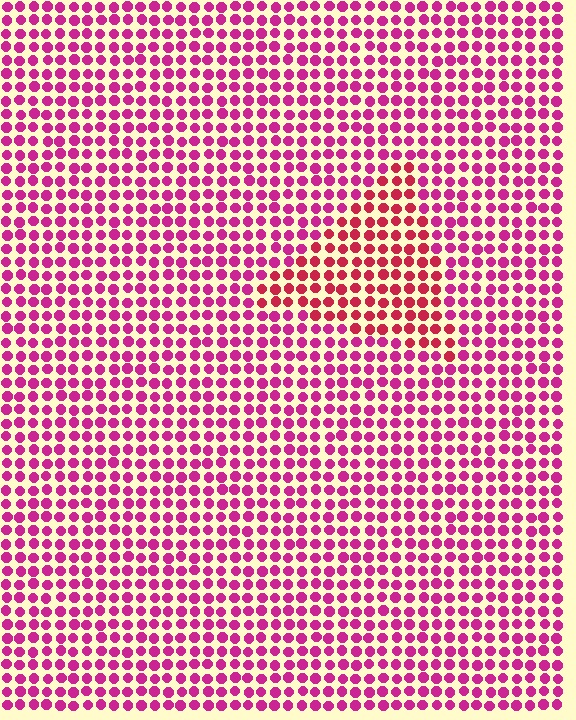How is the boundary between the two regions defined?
The boundary is defined purely by a slight shift in hue (about 27 degrees). Spacing, size, and orientation are identical on both sides.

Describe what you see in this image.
The image is filled with small magenta elements in a uniform arrangement. A triangle-shaped region is visible where the elements are tinted to a slightly different hue, forming a subtle color boundary.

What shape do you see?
I see a triangle.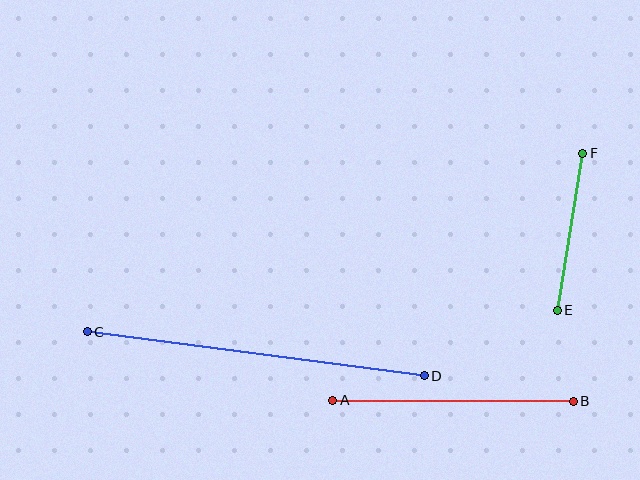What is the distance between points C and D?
The distance is approximately 340 pixels.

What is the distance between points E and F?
The distance is approximately 159 pixels.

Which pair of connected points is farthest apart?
Points C and D are farthest apart.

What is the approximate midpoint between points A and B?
The midpoint is at approximately (453, 401) pixels.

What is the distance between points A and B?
The distance is approximately 240 pixels.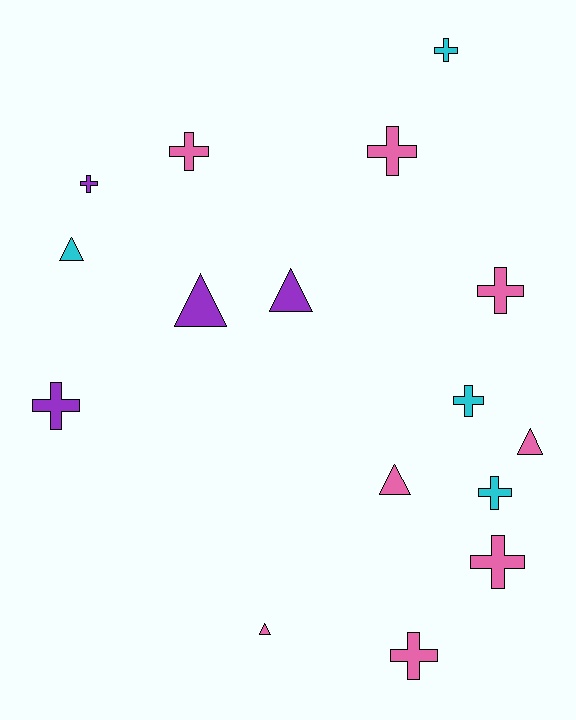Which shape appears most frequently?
Cross, with 10 objects.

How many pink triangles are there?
There are 3 pink triangles.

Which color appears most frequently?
Pink, with 8 objects.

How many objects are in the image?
There are 16 objects.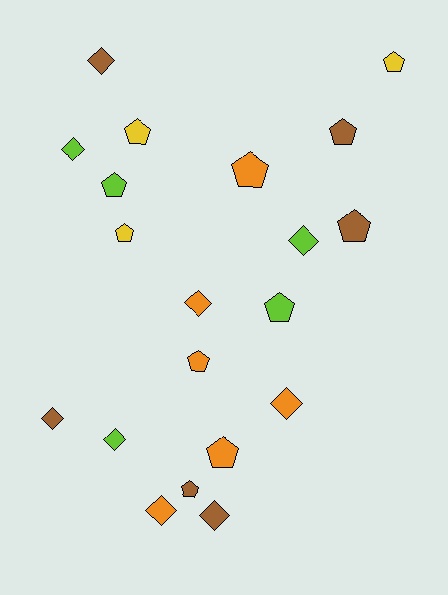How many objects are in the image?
There are 20 objects.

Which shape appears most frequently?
Pentagon, with 11 objects.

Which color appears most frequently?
Brown, with 6 objects.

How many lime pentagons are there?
There are 2 lime pentagons.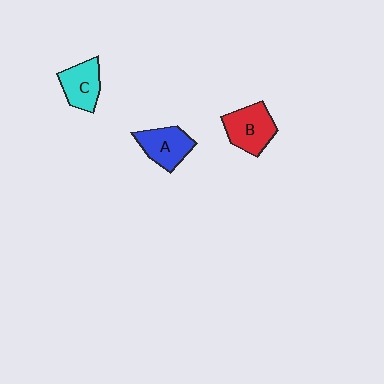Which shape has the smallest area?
Shape C (cyan).